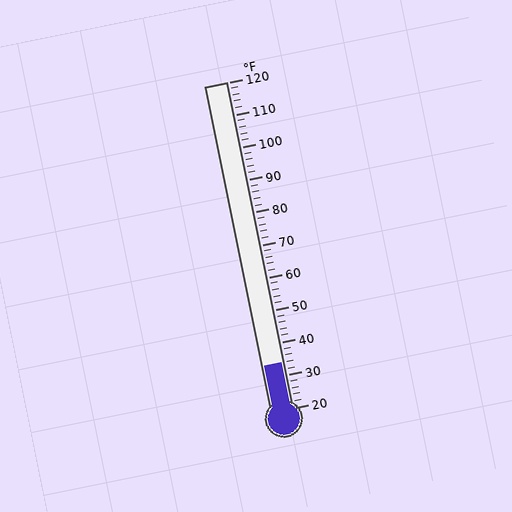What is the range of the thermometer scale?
The thermometer scale ranges from 20°F to 120°F.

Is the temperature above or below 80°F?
The temperature is below 80°F.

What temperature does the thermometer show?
The thermometer shows approximately 34°F.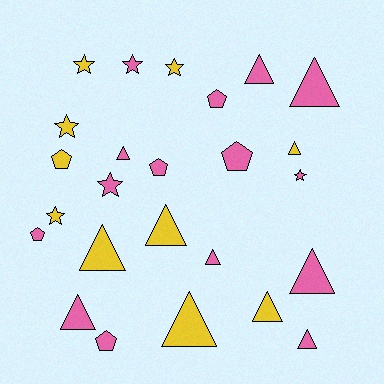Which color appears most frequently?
Pink, with 15 objects.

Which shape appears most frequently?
Triangle, with 12 objects.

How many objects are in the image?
There are 25 objects.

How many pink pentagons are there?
There are 5 pink pentagons.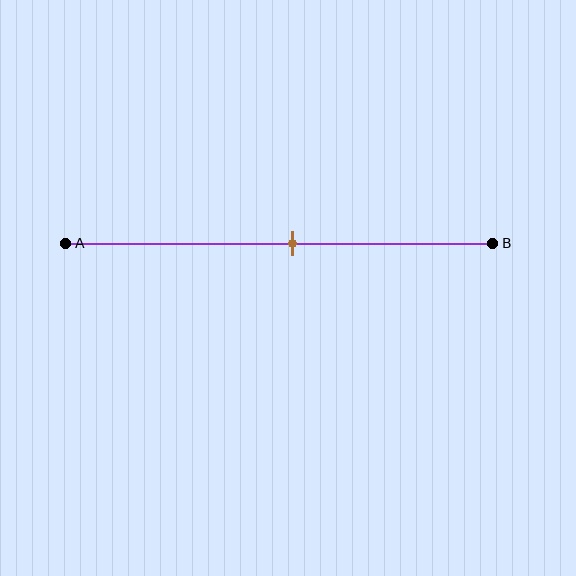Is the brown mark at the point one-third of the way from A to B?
No, the mark is at about 55% from A, not at the 33% one-third point.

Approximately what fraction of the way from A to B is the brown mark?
The brown mark is approximately 55% of the way from A to B.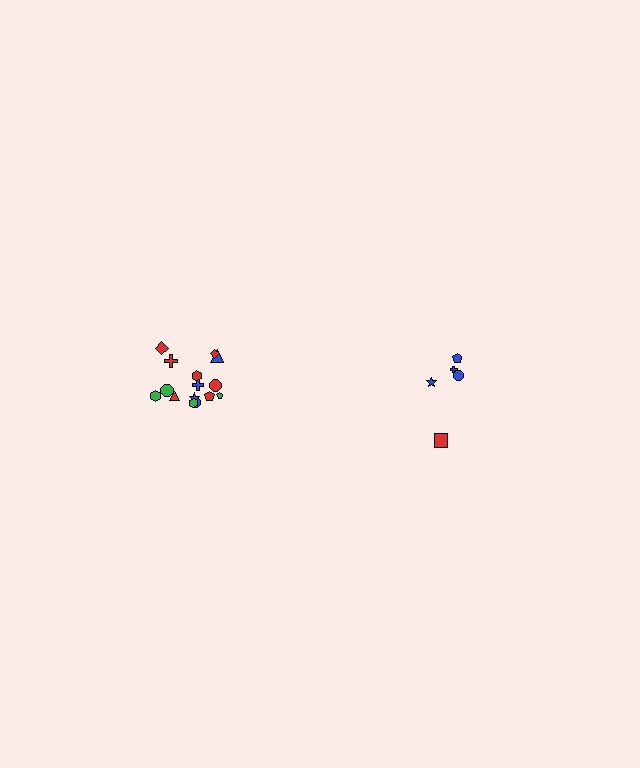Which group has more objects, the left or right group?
The left group.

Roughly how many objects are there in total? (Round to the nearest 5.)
Roughly 20 objects in total.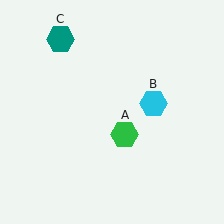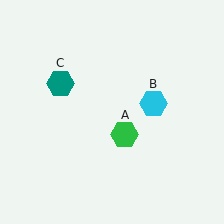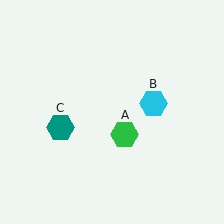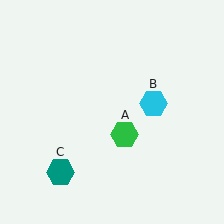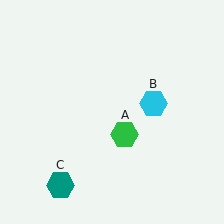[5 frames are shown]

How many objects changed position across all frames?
1 object changed position: teal hexagon (object C).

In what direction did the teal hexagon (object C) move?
The teal hexagon (object C) moved down.